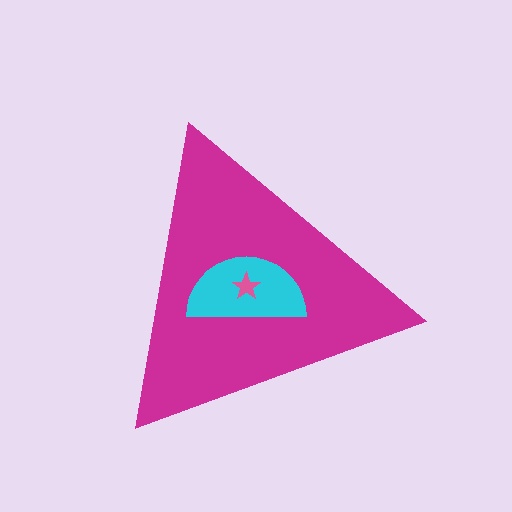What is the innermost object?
The pink star.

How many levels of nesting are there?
3.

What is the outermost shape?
The magenta triangle.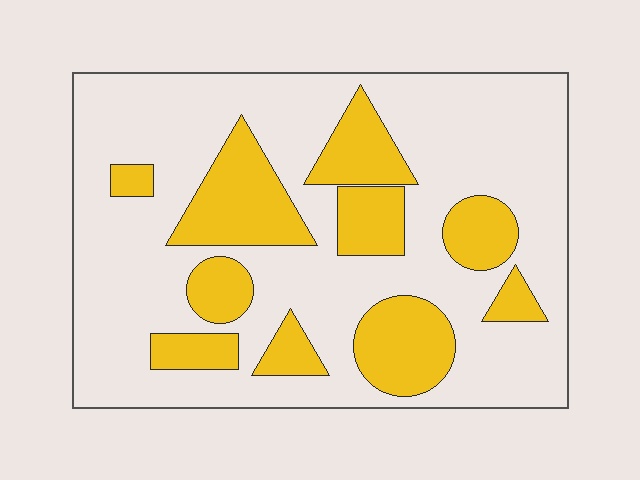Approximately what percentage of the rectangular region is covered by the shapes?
Approximately 30%.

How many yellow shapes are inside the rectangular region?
10.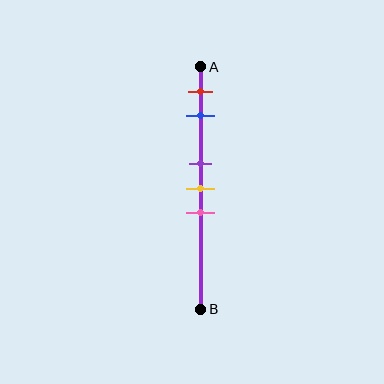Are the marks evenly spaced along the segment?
No, the marks are not evenly spaced.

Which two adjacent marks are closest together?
The purple and yellow marks are the closest adjacent pair.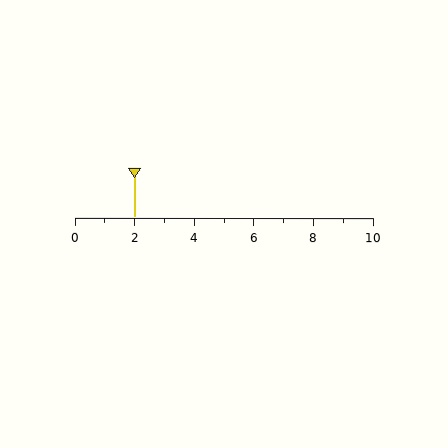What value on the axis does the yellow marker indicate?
The marker indicates approximately 2.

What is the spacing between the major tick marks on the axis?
The major ticks are spaced 2 apart.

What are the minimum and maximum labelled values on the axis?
The axis runs from 0 to 10.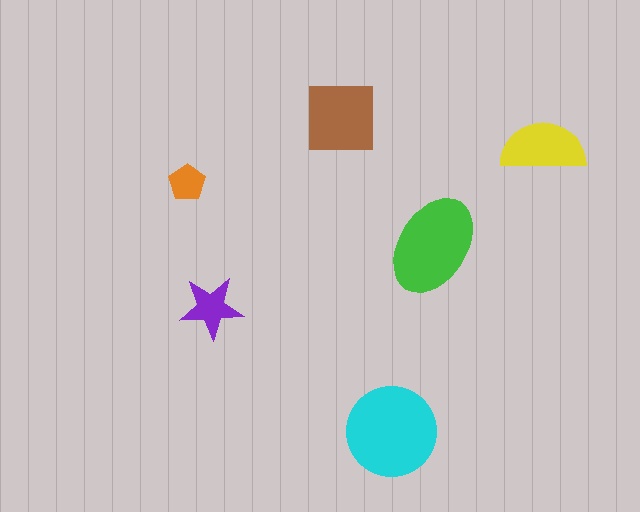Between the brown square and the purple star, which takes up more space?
The brown square.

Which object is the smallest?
The orange pentagon.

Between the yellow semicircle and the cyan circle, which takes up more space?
The cyan circle.